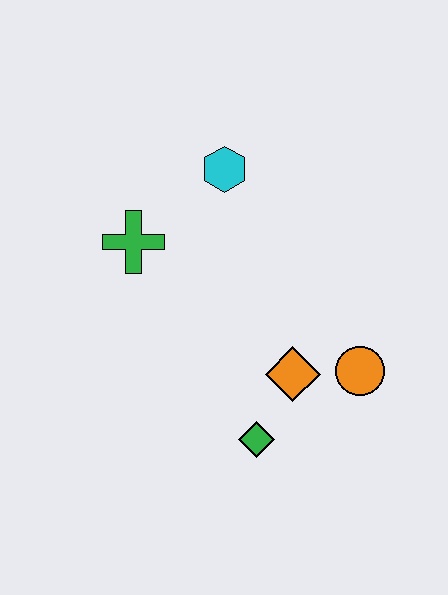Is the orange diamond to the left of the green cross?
No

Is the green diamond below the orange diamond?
Yes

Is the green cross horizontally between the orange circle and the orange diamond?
No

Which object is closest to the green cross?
The cyan hexagon is closest to the green cross.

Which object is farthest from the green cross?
The orange circle is farthest from the green cross.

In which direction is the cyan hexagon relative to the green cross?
The cyan hexagon is to the right of the green cross.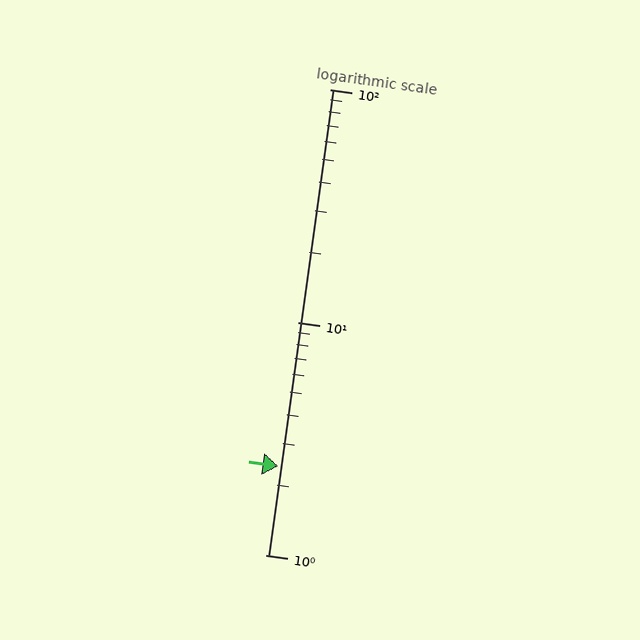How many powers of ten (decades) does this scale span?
The scale spans 2 decades, from 1 to 100.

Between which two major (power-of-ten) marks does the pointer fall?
The pointer is between 1 and 10.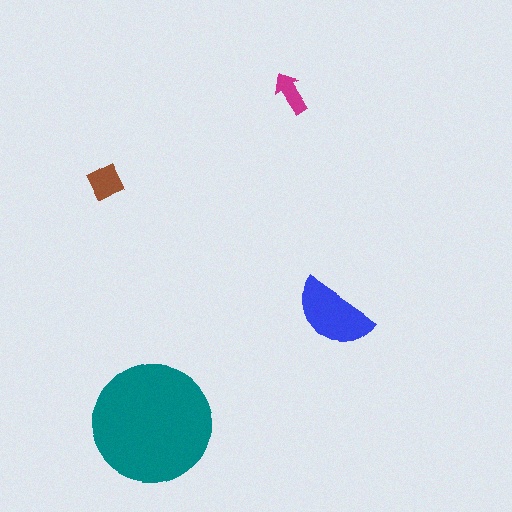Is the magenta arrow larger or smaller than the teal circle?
Smaller.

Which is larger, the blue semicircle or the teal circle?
The teal circle.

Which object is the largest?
The teal circle.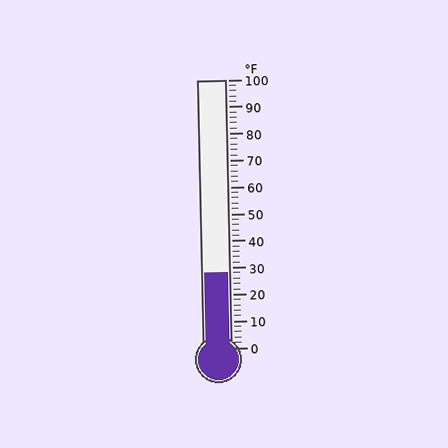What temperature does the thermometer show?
The thermometer shows approximately 28°F.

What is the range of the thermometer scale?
The thermometer scale ranges from 0°F to 100°F.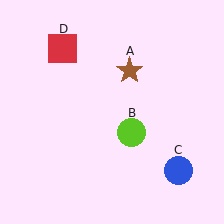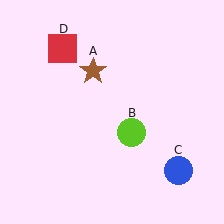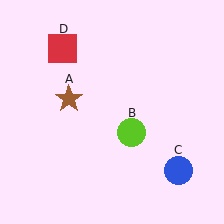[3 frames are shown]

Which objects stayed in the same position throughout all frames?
Lime circle (object B) and blue circle (object C) and red square (object D) remained stationary.